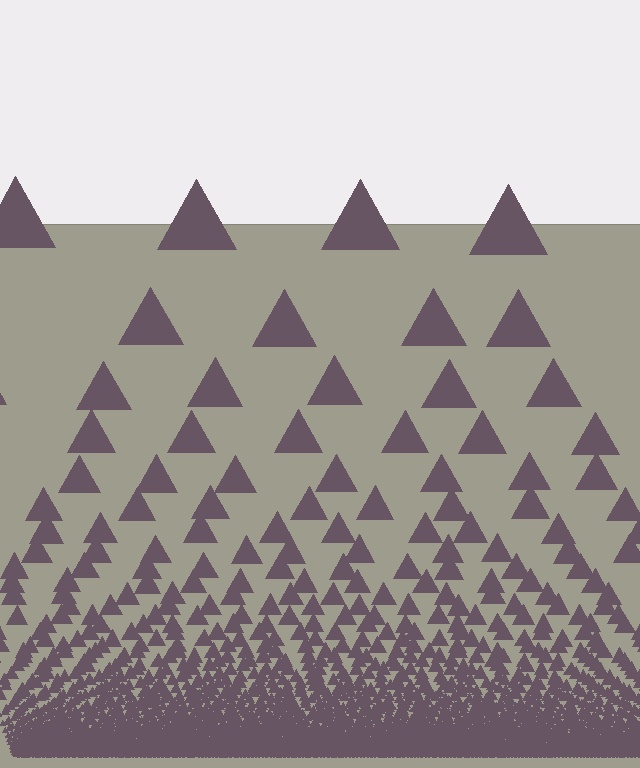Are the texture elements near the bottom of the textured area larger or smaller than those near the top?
Smaller. The gradient is inverted — elements near the bottom are smaller and denser.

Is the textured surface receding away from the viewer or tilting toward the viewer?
The surface appears to tilt toward the viewer. Texture elements get larger and sparser toward the top.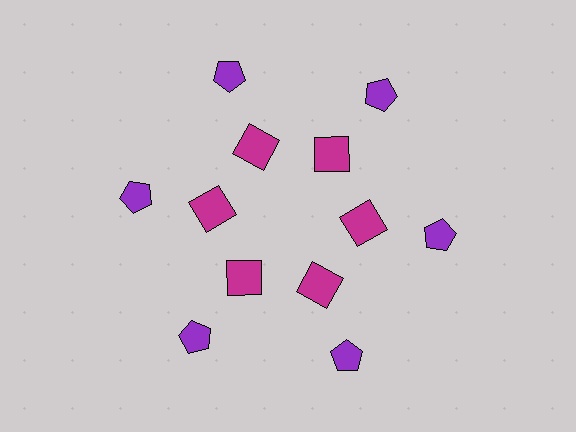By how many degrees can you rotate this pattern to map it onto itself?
The pattern maps onto itself every 60 degrees of rotation.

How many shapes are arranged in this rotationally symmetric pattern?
There are 12 shapes, arranged in 6 groups of 2.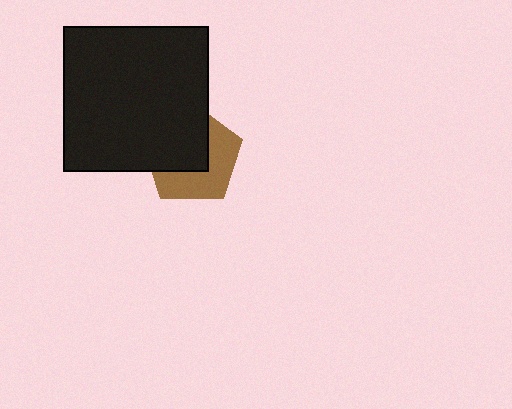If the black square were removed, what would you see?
You would see the complete brown pentagon.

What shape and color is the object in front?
The object in front is a black square.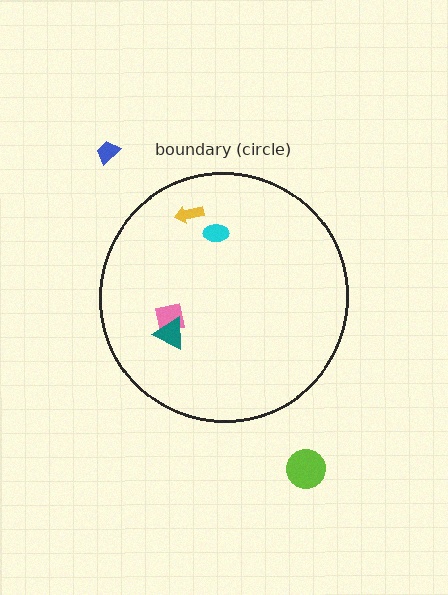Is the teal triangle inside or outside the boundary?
Inside.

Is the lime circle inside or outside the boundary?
Outside.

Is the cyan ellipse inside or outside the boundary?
Inside.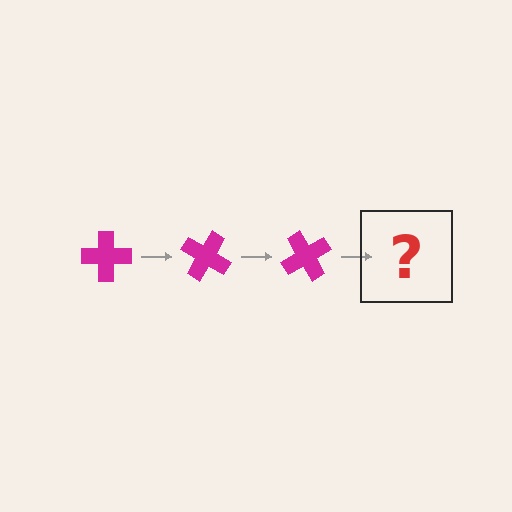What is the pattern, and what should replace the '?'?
The pattern is that the cross rotates 30 degrees each step. The '?' should be a magenta cross rotated 90 degrees.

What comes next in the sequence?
The next element should be a magenta cross rotated 90 degrees.